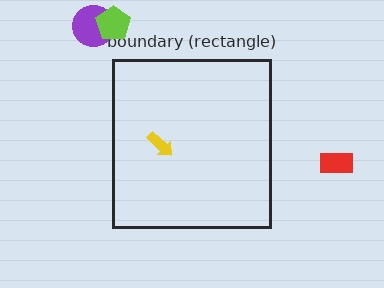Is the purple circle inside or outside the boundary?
Outside.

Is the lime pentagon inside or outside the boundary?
Outside.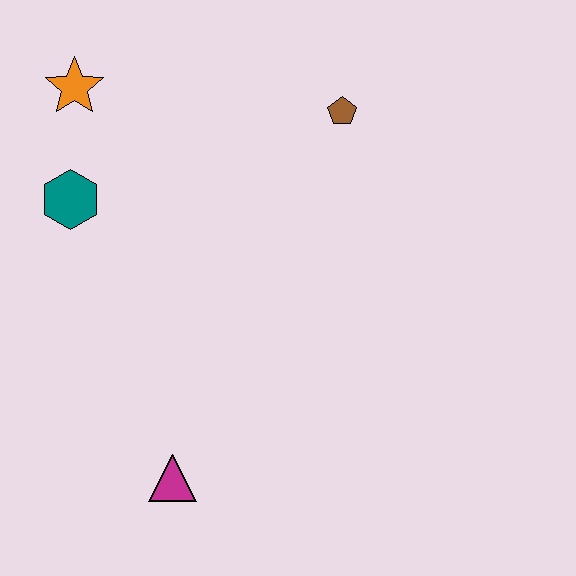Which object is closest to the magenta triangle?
The teal hexagon is closest to the magenta triangle.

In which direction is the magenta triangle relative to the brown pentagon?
The magenta triangle is below the brown pentagon.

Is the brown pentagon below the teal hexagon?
No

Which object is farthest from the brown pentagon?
The magenta triangle is farthest from the brown pentagon.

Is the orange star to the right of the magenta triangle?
No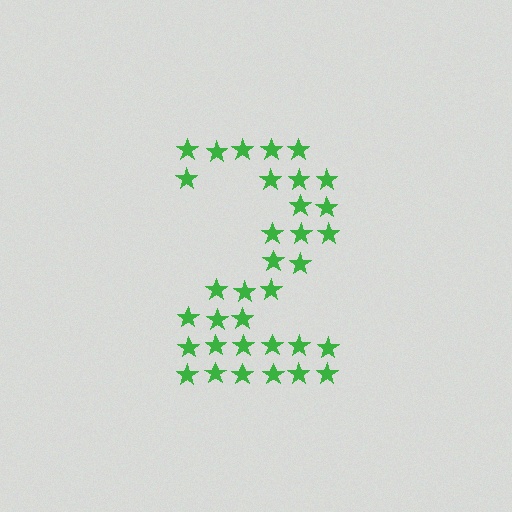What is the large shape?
The large shape is the digit 2.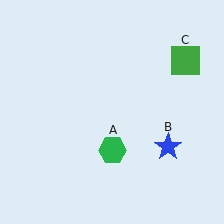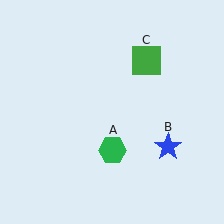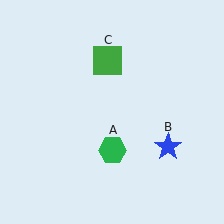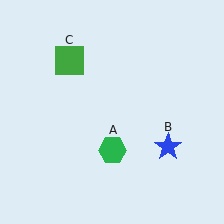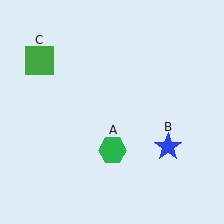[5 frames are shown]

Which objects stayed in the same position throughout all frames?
Green hexagon (object A) and blue star (object B) remained stationary.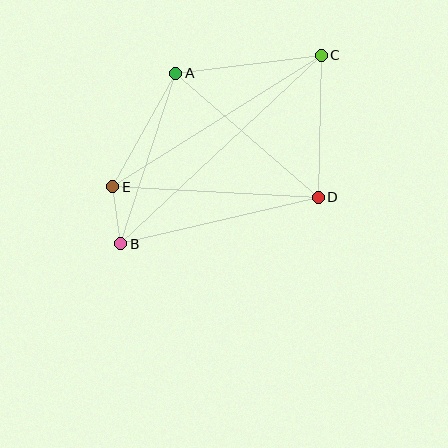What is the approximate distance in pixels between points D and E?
The distance between D and E is approximately 206 pixels.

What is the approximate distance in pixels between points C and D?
The distance between C and D is approximately 142 pixels.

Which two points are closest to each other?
Points B and E are closest to each other.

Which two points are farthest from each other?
Points B and C are farthest from each other.